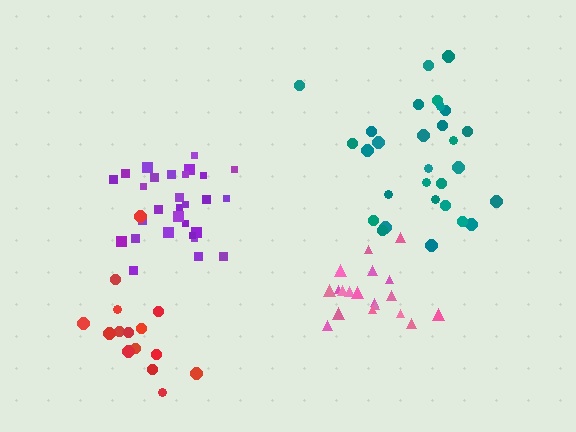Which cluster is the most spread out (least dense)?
Teal.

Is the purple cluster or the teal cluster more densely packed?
Purple.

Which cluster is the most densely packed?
Purple.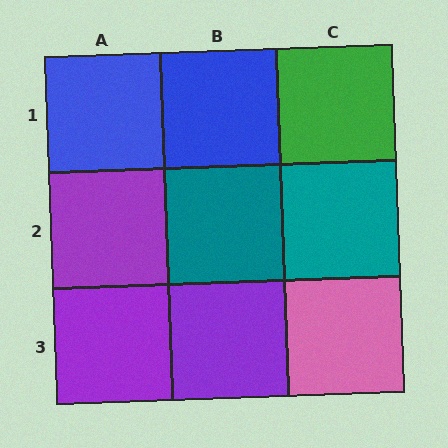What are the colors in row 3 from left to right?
Purple, purple, pink.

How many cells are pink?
1 cell is pink.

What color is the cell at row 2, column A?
Purple.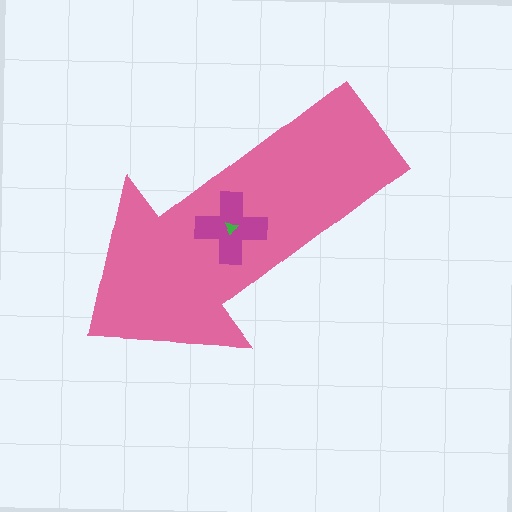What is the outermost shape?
The pink arrow.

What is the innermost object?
The green triangle.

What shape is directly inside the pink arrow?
The magenta cross.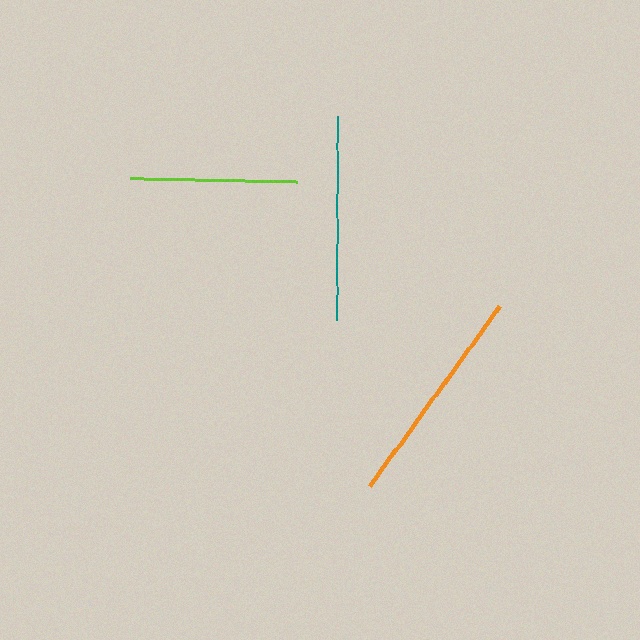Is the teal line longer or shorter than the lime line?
The teal line is longer than the lime line.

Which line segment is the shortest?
The lime line is the shortest at approximately 167 pixels.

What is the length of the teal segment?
The teal segment is approximately 204 pixels long.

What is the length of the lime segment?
The lime segment is approximately 167 pixels long.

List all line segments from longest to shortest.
From longest to shortest: orange, teal, lime.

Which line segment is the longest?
The orange line is the longest at approximately 223 pixels.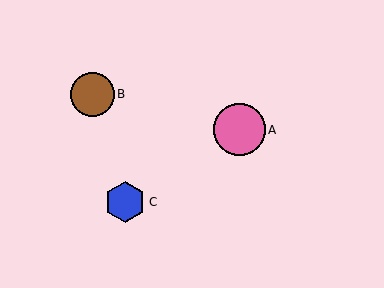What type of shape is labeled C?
Shape C is a blue hexagon.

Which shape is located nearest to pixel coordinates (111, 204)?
The blue hexagon (labeled C) at (125, 202) is nearest to that location.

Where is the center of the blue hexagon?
The center of the blue hexagon is at (125, 202).